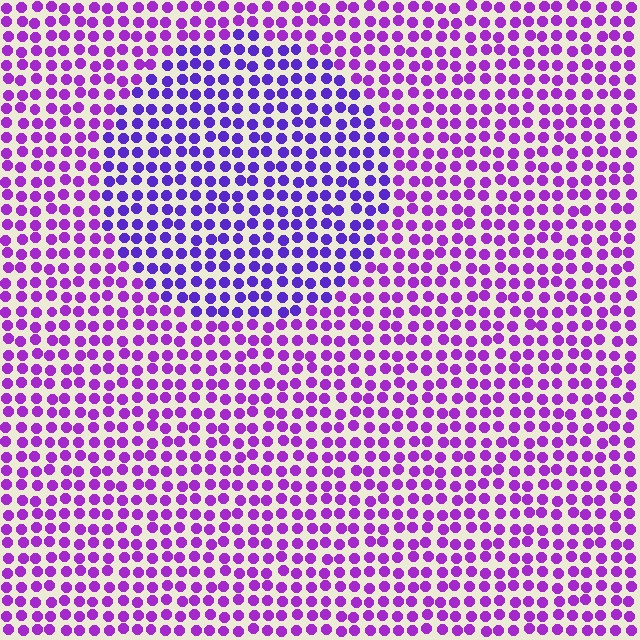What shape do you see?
I see a circle.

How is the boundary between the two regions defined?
The boundary is defined purely by a slight shift in hue (about 27 degrees). Spacing, size, and orientation are identical on both sides.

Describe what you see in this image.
The image is filled with small purple elements in a uniform arrangement. A circle-shaped region is visible where the elements are tinted to a slightly different hue, forming a subtle color boundary.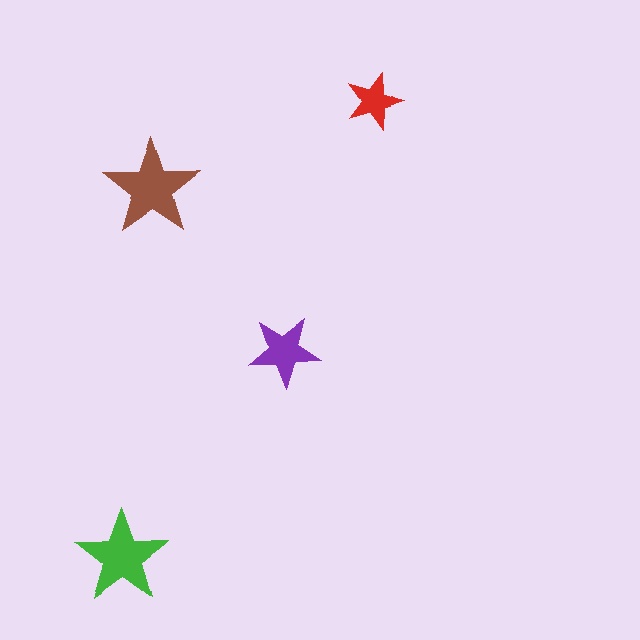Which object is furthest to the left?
The green star is leftmost.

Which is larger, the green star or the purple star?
The green one.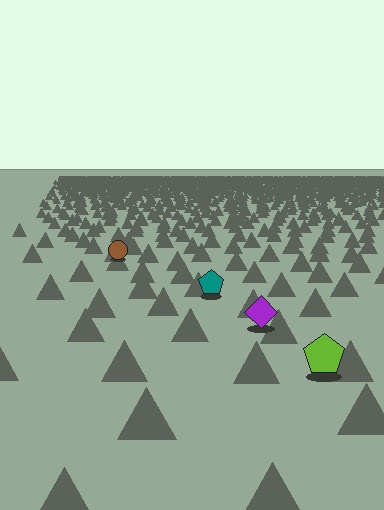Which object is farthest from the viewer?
The brown circle is farthest from the viewer. It appears smaller and the ground texture around it is denser.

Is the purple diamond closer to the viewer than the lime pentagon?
No. The lime pentagon is closer — you can tell from the texture gradient: the ground texture is coarser near it.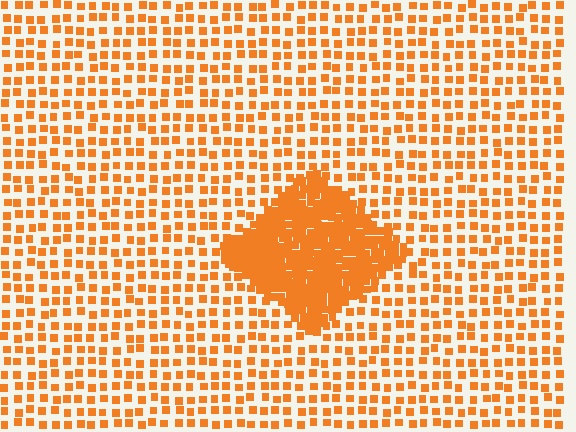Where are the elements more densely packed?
The elements are more densely packed inside the diamond boundary.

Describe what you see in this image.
The image contains small orange elements arranged at two different densities. A diamond-shaped region is visible where the elements are more densely packed than the surrounding area.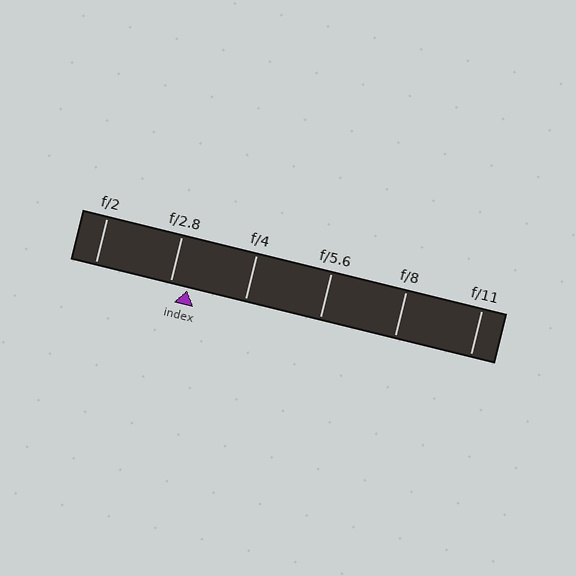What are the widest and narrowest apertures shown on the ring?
The widest aperture shown is f/2 and the narrowest is f/11.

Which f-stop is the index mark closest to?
The index mark is closest to f/2.8.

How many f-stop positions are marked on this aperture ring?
There are 6 f-stop positions marked.